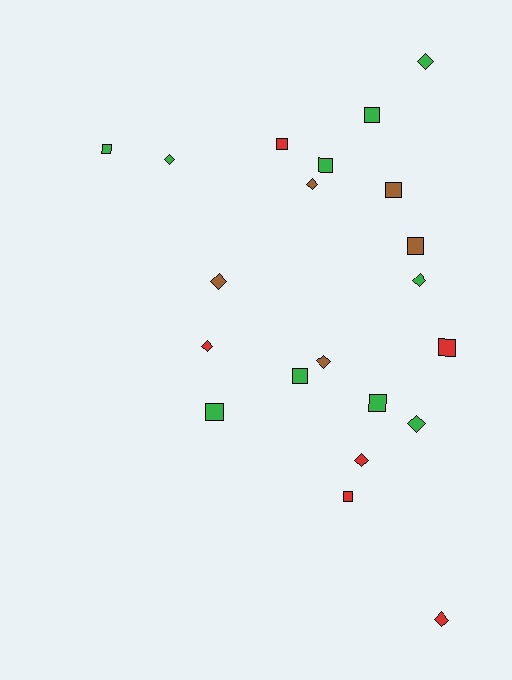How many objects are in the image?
There are 21 objects.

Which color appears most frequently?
Green, with 10 objects.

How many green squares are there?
There are 6 green squares.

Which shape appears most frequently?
Square, with 11 objects.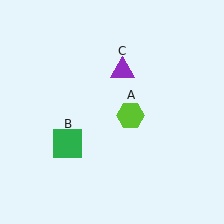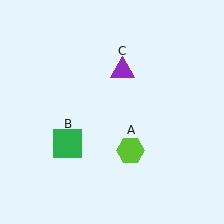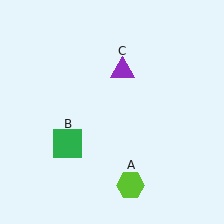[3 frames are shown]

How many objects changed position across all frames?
1 object changed position: lime hexagon (object A).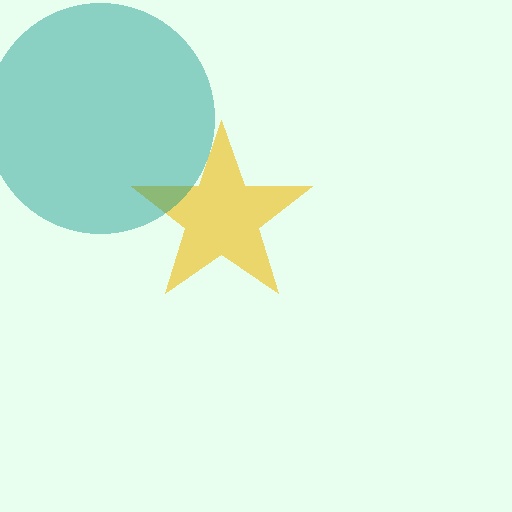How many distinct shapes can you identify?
There are 2 distinct shapes: a yellow star, a teal circle.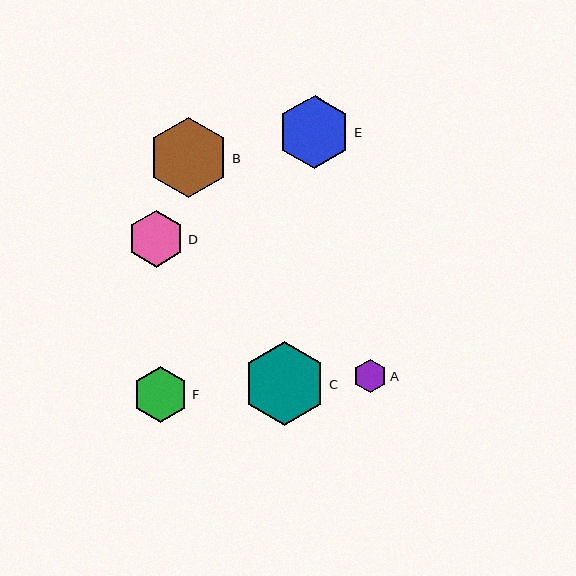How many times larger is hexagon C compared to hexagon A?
Hexagon C is approximately 2.5 times the size of hexagon A.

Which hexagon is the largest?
Hexagon C is the largest with a size of approximately 84 pixels.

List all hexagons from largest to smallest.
From largest to smallest: C, B, E, D, F, A.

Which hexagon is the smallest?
Hexagon A is the smallest with a size of approximately 33 pixels.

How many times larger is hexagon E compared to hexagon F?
Hexagon E is approximately 1.3 times the size of hexagon F.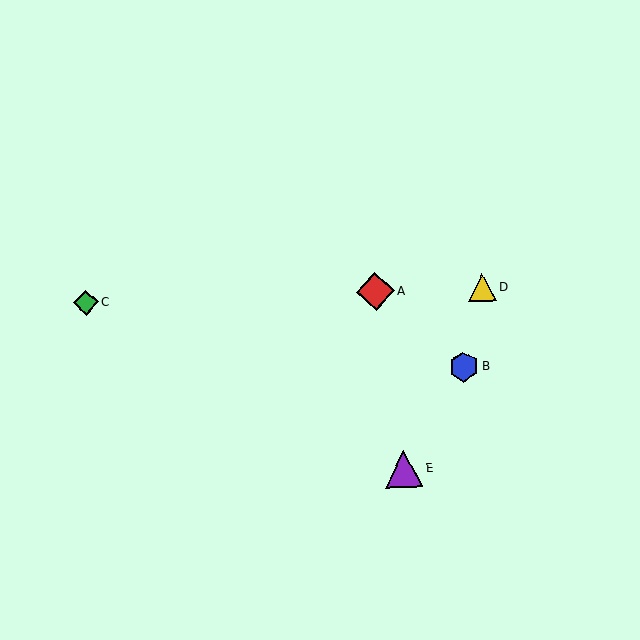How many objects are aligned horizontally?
3 objects (A, C, D) are aligned horizontally.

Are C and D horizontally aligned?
Yes, both are at y≈302.